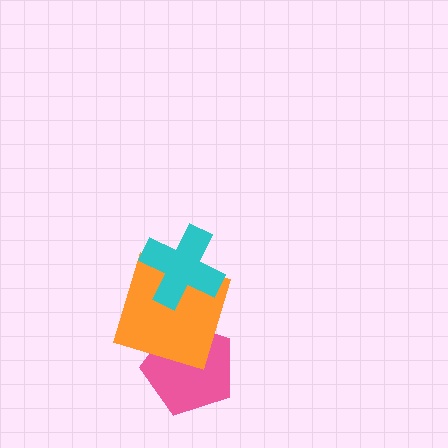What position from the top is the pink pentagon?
The pink pentagon is 3rd from the top.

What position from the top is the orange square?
The orange square is 2nd from the top.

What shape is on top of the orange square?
The cyan cross is on top of the orange square.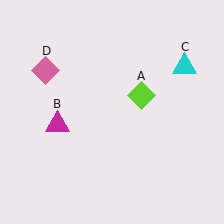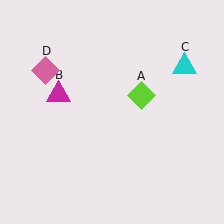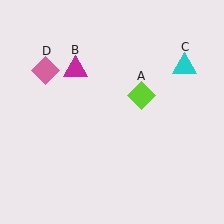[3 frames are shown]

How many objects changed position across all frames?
1 object changed position: magenta triangle (object B).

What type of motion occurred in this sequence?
The magenta triangle (object B) rotated clockwise around the center of the scene.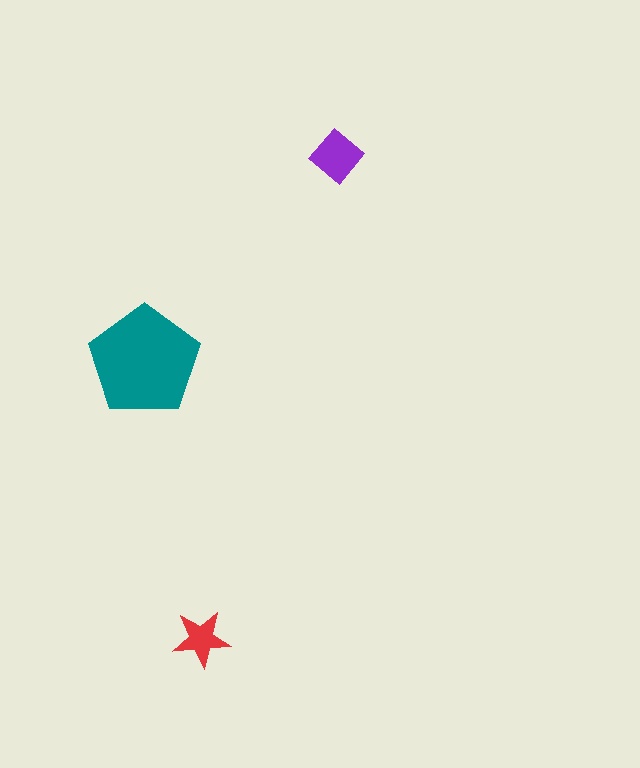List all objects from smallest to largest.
The red star, the purple diamond, the teal pentagon.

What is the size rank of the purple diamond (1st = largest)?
2nd.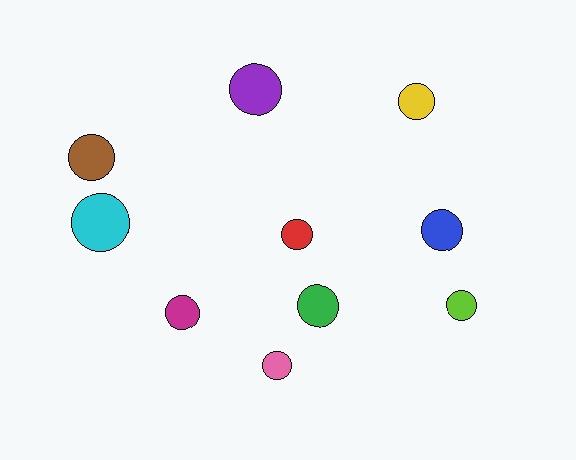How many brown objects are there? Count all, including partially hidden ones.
There is 1 brown object.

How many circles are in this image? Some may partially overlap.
There are 10 circles.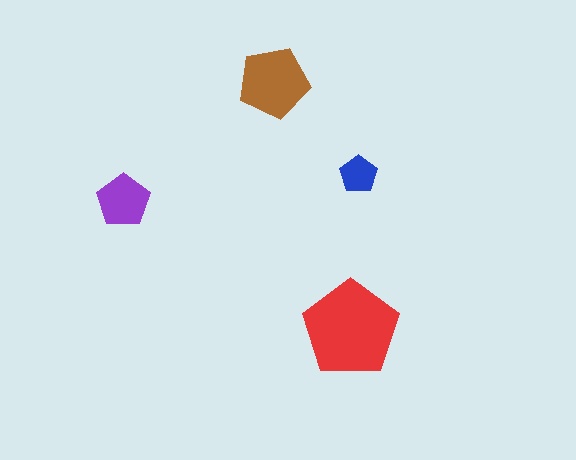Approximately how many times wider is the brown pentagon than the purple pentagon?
About 1.5 times wider.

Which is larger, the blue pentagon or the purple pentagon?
The purple one.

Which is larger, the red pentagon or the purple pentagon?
The red one.